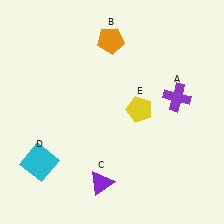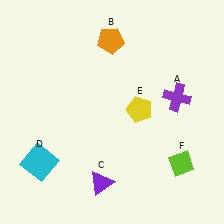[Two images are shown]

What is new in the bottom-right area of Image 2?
A lime diamond (F) was added in the bottom-right area of Image 2.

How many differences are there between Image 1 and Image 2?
There is 1 difference between the two images.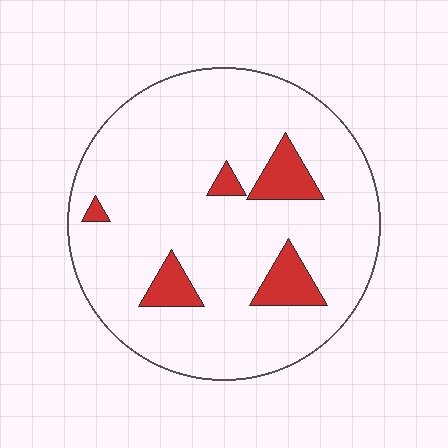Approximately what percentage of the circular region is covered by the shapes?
Approximately 10%.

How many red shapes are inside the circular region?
5.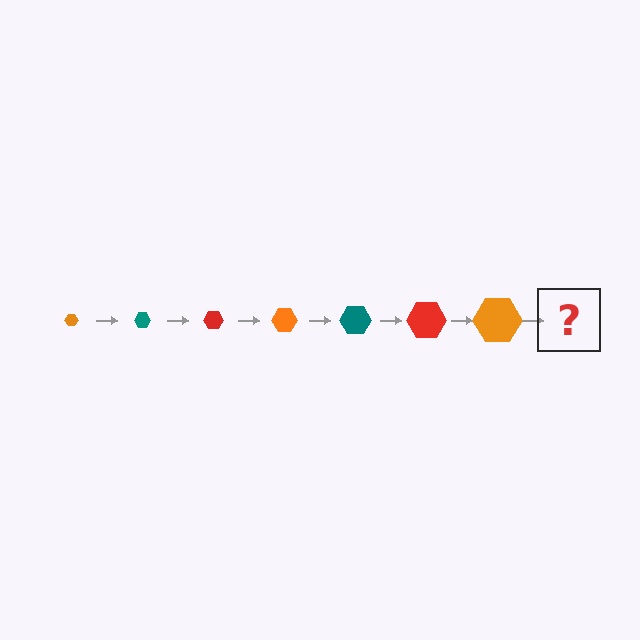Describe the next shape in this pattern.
It should be a teal hexagon, larger than the previous one.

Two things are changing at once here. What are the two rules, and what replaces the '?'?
The two rules are that the hexagon grows larger each step and the color cycles through orange, teal, and red. The '?' should be a teal hexagon, larger than the previous one.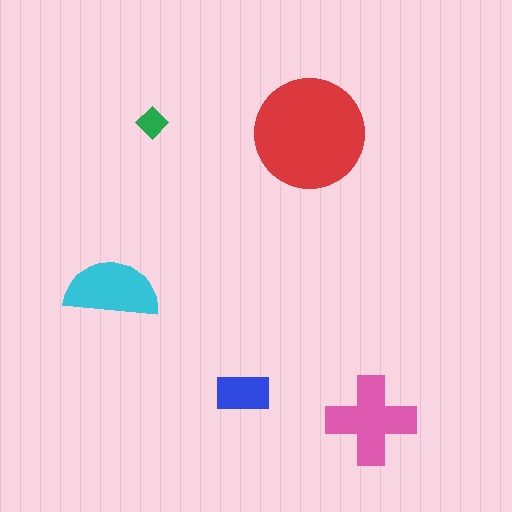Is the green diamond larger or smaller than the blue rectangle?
Smaller.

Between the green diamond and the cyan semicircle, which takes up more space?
The cyan semicircle.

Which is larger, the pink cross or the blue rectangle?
The pink cross.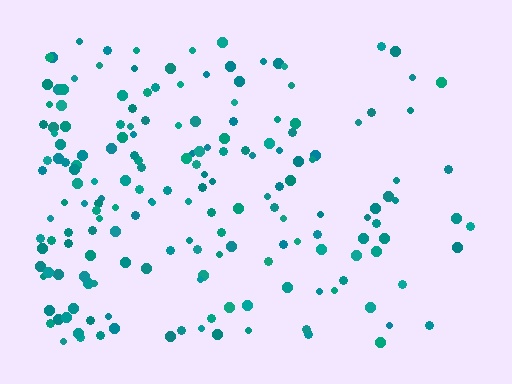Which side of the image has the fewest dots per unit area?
The right.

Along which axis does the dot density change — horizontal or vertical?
Horizontal.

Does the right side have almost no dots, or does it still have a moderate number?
Still a moderate number, just noticeably fewer than the left.